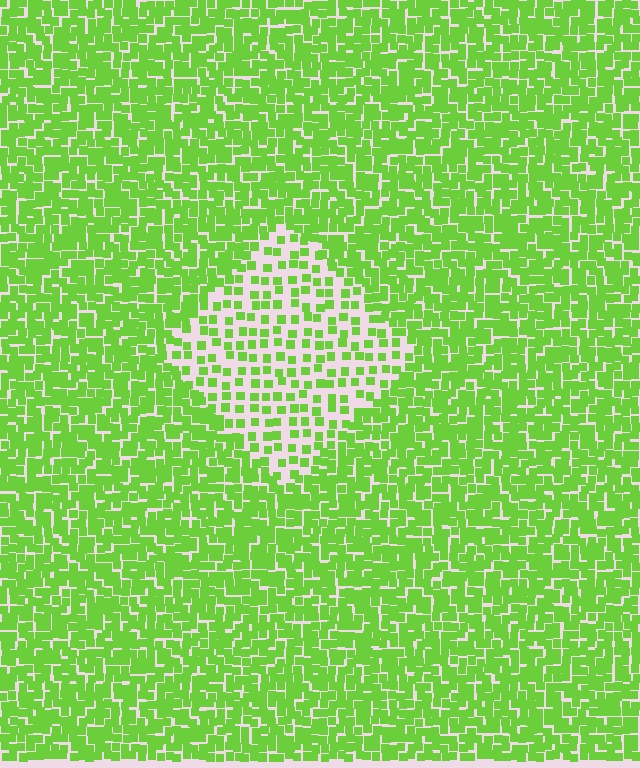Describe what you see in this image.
The image contains small lime elements arranged at two different densities. A diamond-shaped region is visible where the elements are less densely packed than the surrounding area.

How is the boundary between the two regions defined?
The boundary is defined by a change in element density (approximately 2.3x ratio). All elements are the same color, size, and shape.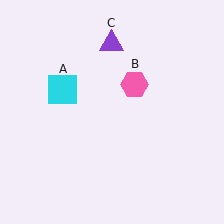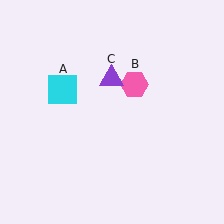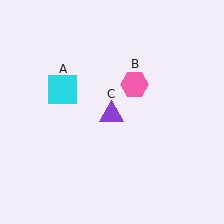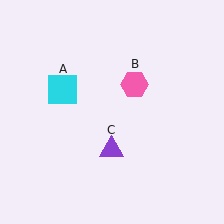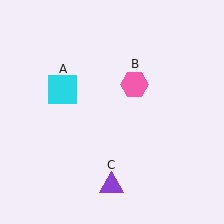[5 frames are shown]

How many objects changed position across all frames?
1 object changed position: purple triangle (object C).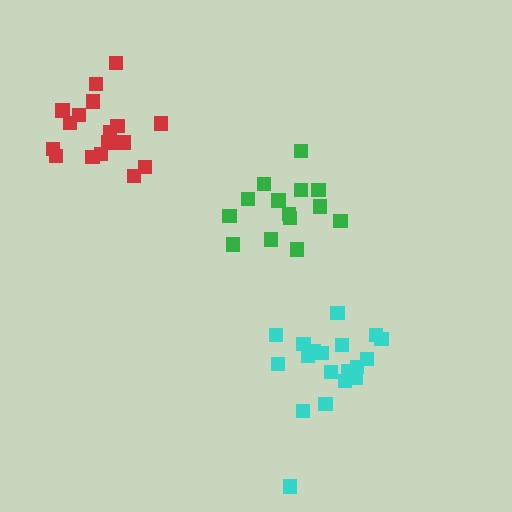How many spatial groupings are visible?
There are 3 spatial groupings.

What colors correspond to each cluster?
The clusters are colored: red, cyan, green.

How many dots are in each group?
Group 1: 17 dots, Group 2: 20 dots, Group 3: 14 dots (51 total).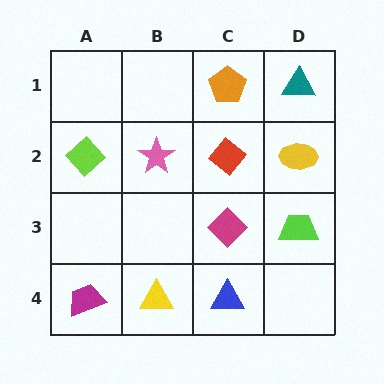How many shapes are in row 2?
4 shapes.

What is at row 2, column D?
A yellow ellipse.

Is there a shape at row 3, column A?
No, that cell is empty.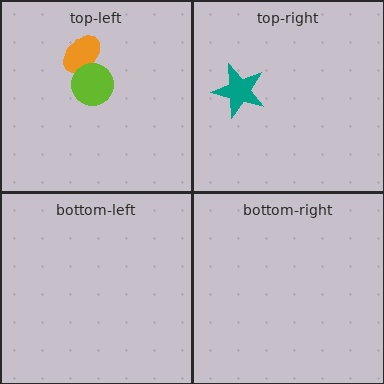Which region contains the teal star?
The top-right region.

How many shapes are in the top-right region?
1.